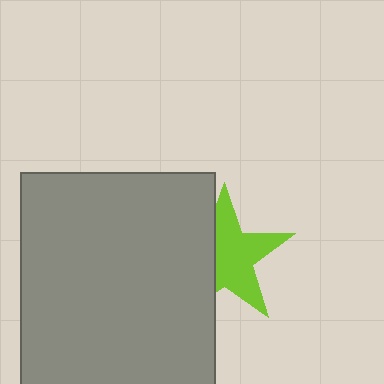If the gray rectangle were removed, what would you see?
You would see the complete lime star.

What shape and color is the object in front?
The object in front is a gray rectangle.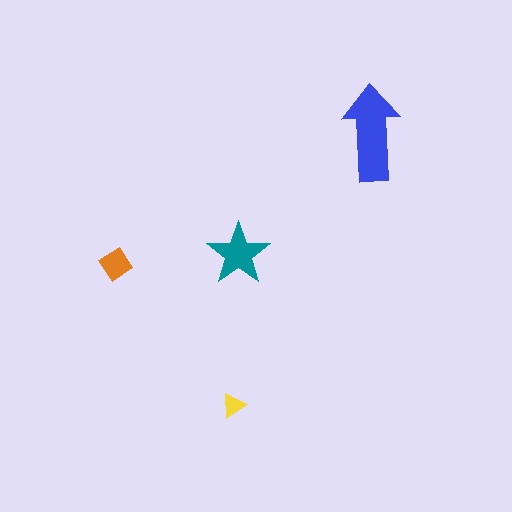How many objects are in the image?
There are 4 objects in the image.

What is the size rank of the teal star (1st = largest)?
2nd.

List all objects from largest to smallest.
The blue arrow, the teal star, the orange diamond, the yellow triangle.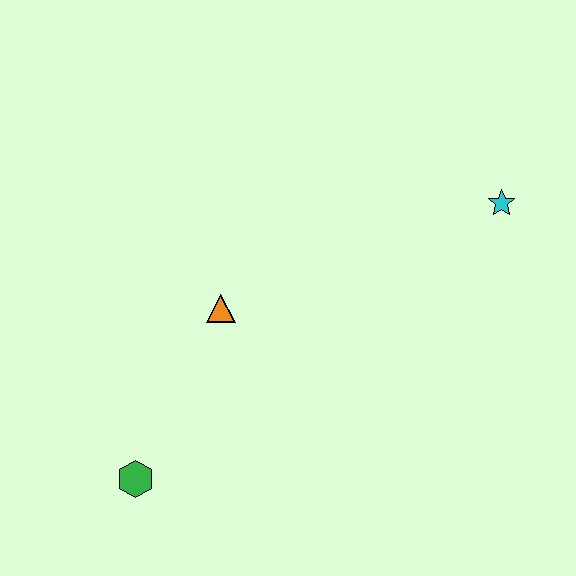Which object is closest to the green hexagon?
The orange triangle is closest to the green hexagon.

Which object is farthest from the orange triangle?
The cyan star is farthest from the orange triangle.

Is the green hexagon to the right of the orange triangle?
No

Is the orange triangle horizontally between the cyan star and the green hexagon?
Yes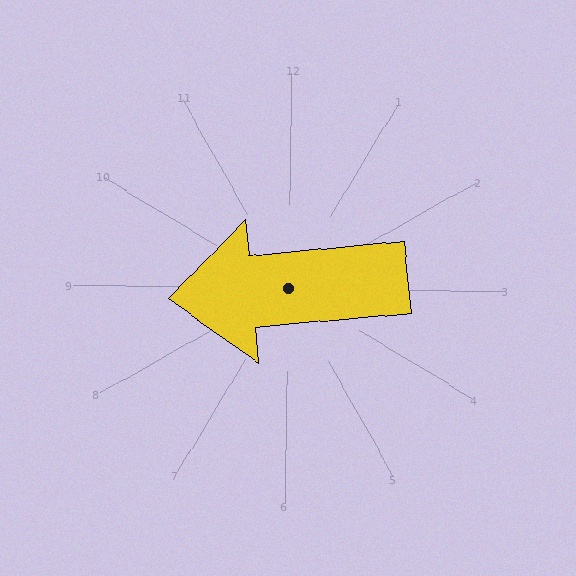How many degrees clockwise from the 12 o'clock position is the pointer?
Approximately 264 degrees.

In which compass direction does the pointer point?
West.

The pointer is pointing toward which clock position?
Roughly 9 o'clock.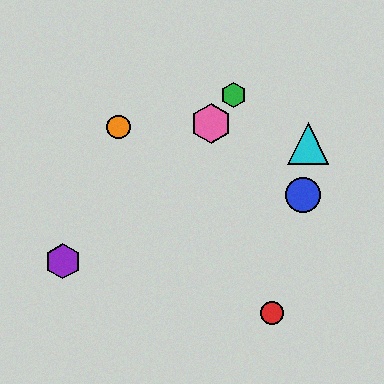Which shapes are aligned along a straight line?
The green hexagon, the yellow triangle, the pink hexagon are aligned along a straight line.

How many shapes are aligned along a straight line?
3 shapes (the green hexagon, the yellow triangle, the pink hexagon) are aligned along a straight line.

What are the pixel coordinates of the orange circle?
The orange circle is at (118, 127).